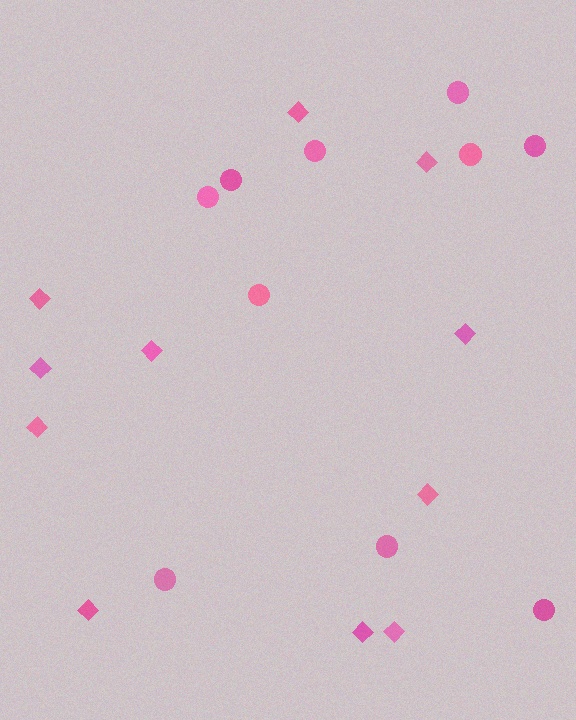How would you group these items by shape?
There are 2 groups: one group of circles (10) and one group of diamonds (11).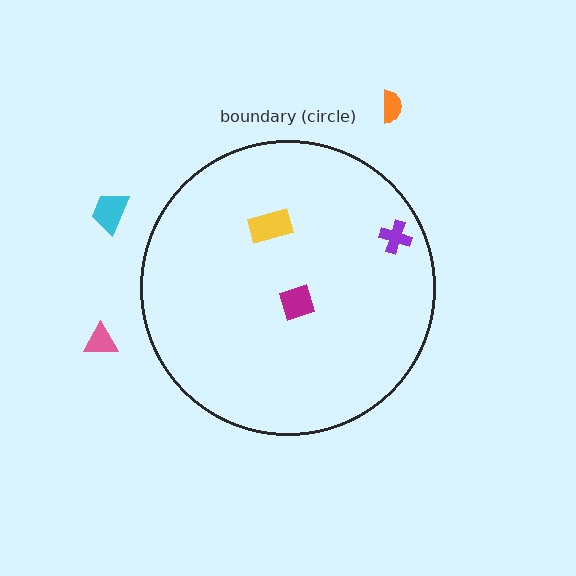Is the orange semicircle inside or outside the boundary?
Outside.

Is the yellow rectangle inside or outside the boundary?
Inside.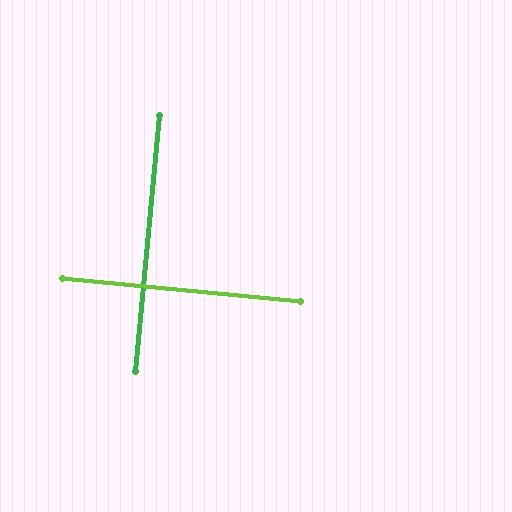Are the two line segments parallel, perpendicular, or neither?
Perpendicular — they meet at approximately 90°.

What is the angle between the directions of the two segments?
Approximately 90 degrees.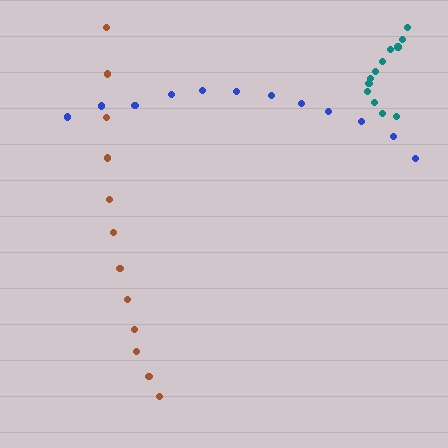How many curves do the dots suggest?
There are 3 distinct paths.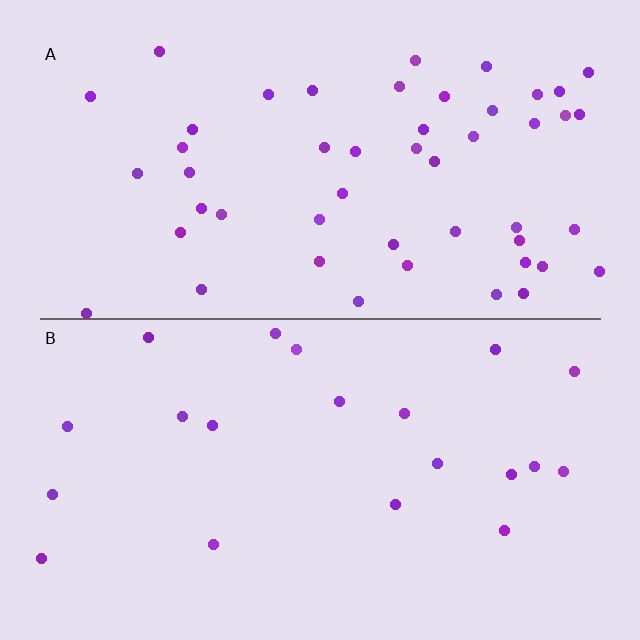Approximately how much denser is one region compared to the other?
Approximately 2.4× — region A over region B.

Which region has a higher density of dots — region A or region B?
A (the top).